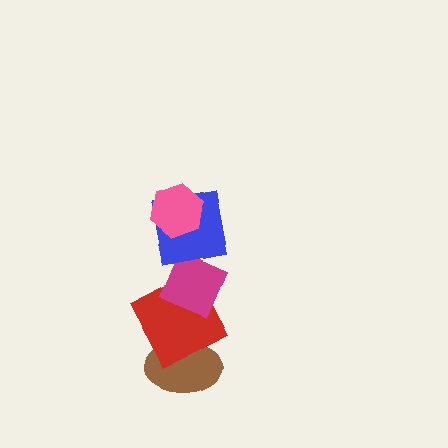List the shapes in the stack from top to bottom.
From top to bottom: the pink hexagon, the blue square, the magenta diamond, the red square, the brown ellipse.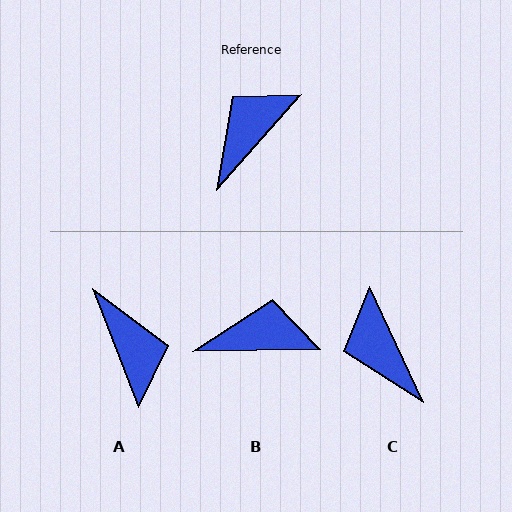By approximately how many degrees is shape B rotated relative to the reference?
Approximately 48 degrees clockwise.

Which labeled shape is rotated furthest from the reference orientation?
A, about 117 degrees away.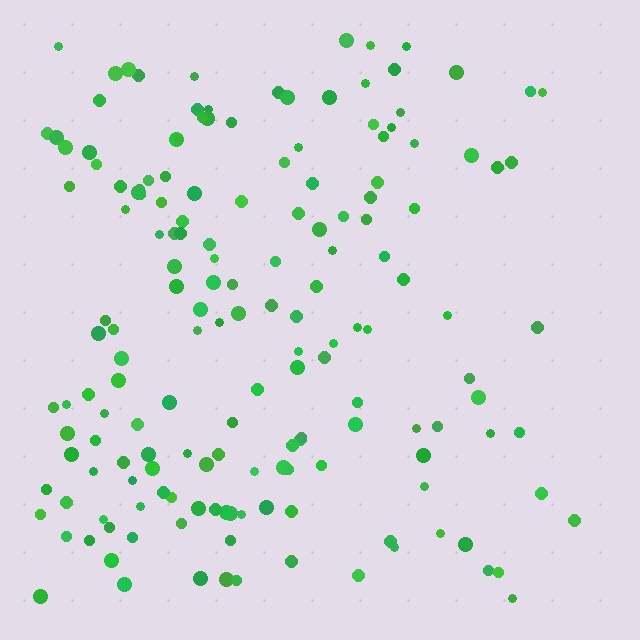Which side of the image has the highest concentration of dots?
The left.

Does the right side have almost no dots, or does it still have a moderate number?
Still a moderate number, just noticeably fewer than the left.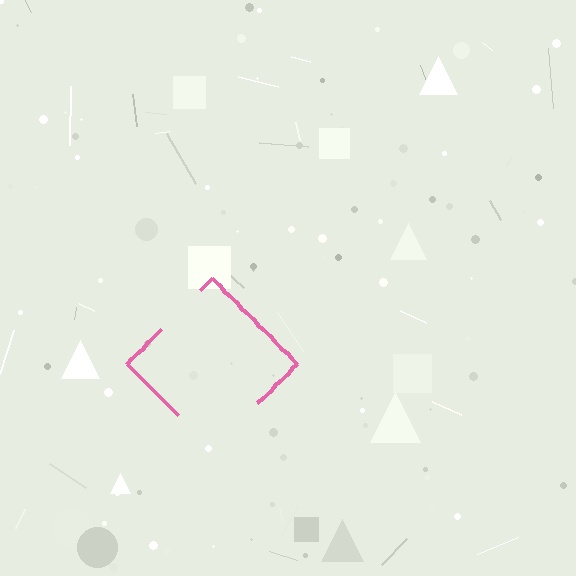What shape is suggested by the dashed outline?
The dashed outline suggests a diamond.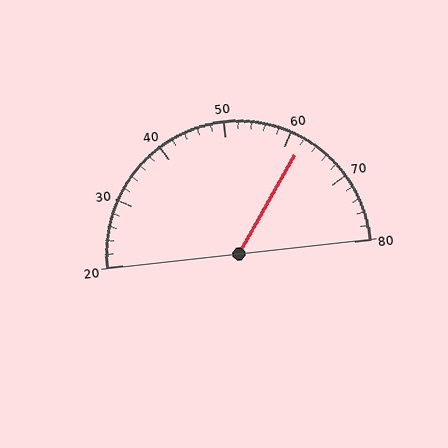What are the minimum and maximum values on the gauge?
The gauge ranges from 20 to 80.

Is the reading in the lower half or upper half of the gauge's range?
The reading is in the upper half of the range (20 to 80).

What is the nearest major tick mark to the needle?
The nearest major tick mark is 60.